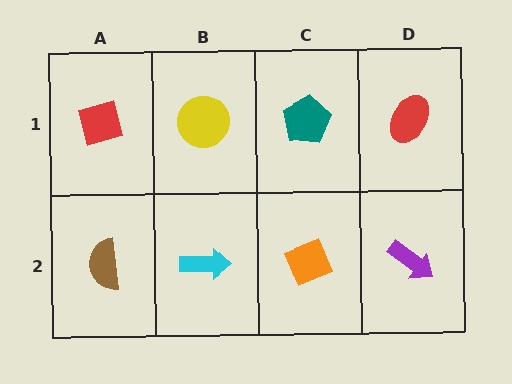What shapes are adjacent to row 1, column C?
An orange diamond (row 2, column C), a yellow circle (row 1, column B), a red ellipse (row 1, column D).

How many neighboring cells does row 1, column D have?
2.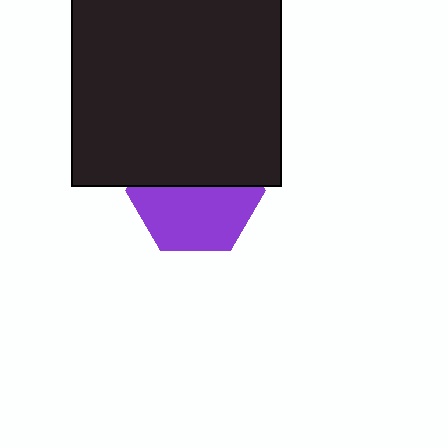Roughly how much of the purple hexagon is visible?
About half of it is visible (roughly 53%).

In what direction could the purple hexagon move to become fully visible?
The purple hexagon could move down. That would shift it out from behind the black square entirely.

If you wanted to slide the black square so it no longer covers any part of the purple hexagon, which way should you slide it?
Slide it up — that is the most direct way to separate the two shapes.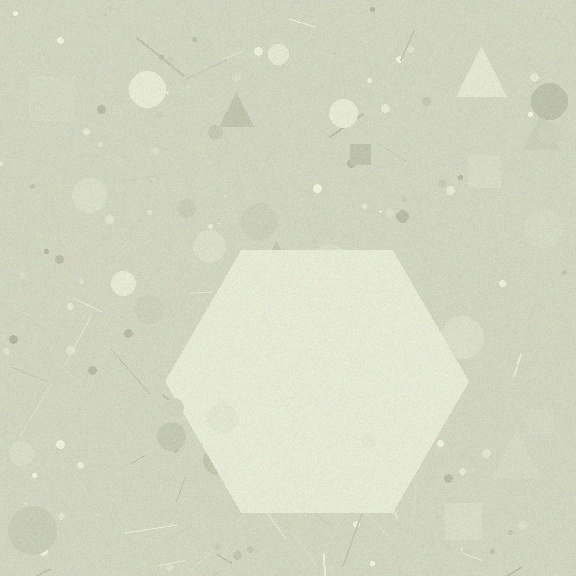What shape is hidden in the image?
A hexagon is hidden in the image.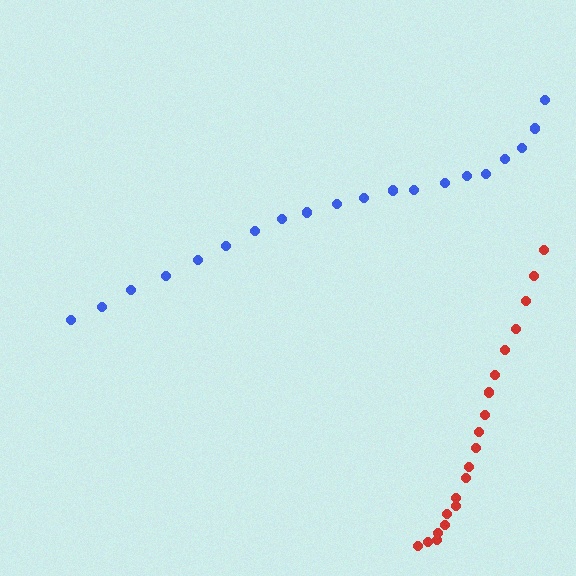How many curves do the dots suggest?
There are 2 distinct paths.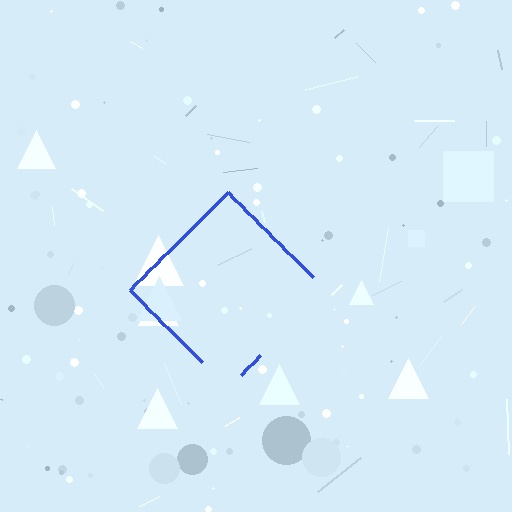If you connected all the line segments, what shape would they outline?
They would outline a diamond.